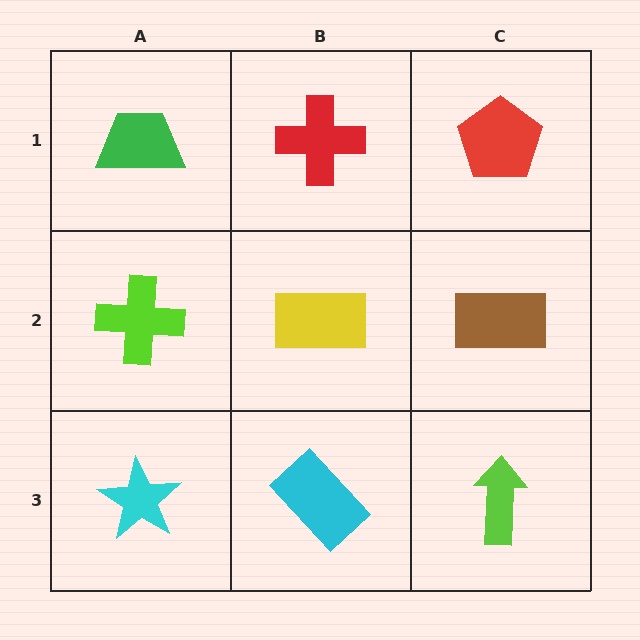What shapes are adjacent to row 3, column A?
A lime cross (row 2, column A), a cyan rectangle (row 3, column B).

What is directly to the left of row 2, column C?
A yellow rectangle.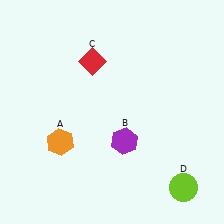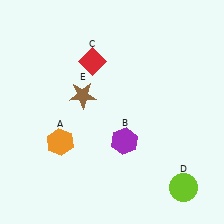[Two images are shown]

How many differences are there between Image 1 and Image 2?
There is 1 difference between the two images.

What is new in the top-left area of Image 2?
A brown star (E) was added in the top-left area of Image 2.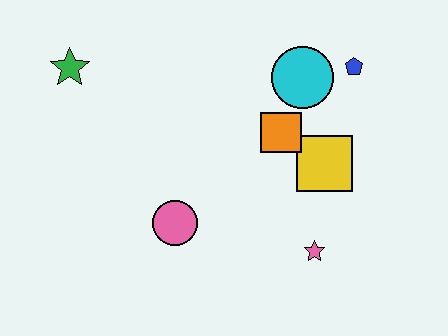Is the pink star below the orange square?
Yes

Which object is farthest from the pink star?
The green star is farthest from the pink star.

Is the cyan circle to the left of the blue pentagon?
Yes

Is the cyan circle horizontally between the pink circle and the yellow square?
Yes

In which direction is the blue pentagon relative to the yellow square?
The blue pentagon is above the yellow square.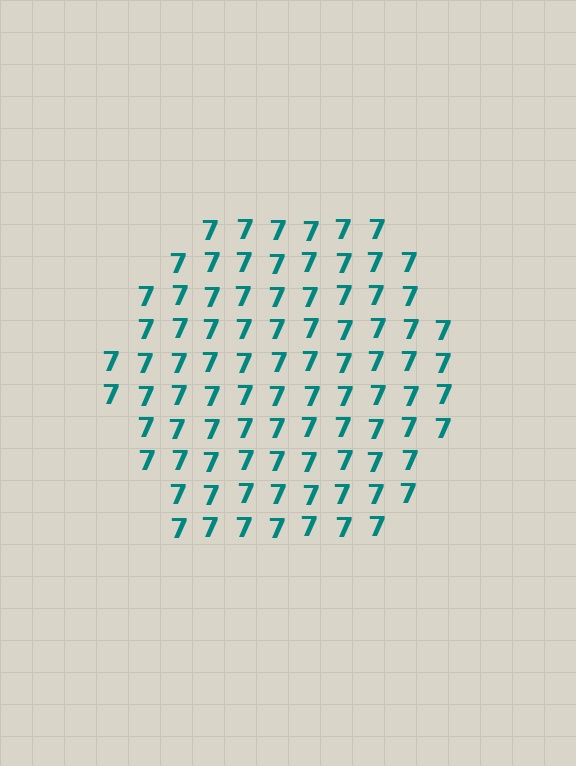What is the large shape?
The large shape is a hexagon.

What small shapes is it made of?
It is made of small digit 7's.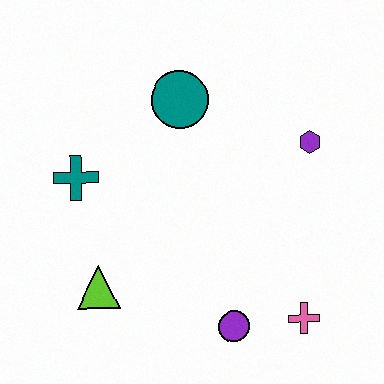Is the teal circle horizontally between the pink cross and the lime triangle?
Yes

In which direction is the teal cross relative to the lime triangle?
The teal cross is above the lime triangle.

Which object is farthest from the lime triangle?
The purple hexagon is farthest from the lime triangle.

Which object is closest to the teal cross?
The lime triangle is closest to the teal cross.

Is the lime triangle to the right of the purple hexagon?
No